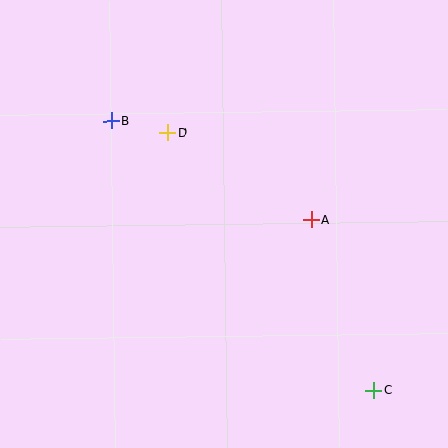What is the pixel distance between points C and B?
The distance between C and B is 377 pixels.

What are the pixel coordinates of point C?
Point C is at (374, 391).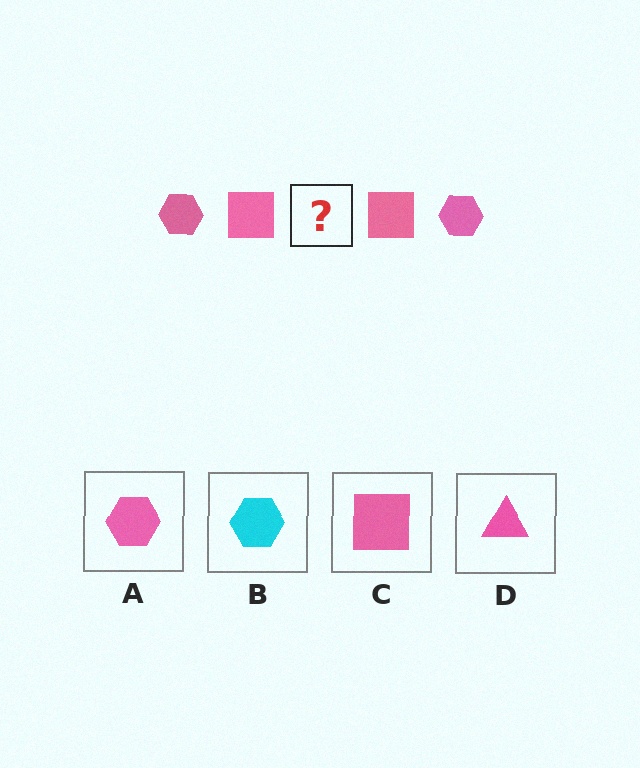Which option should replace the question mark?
Option A.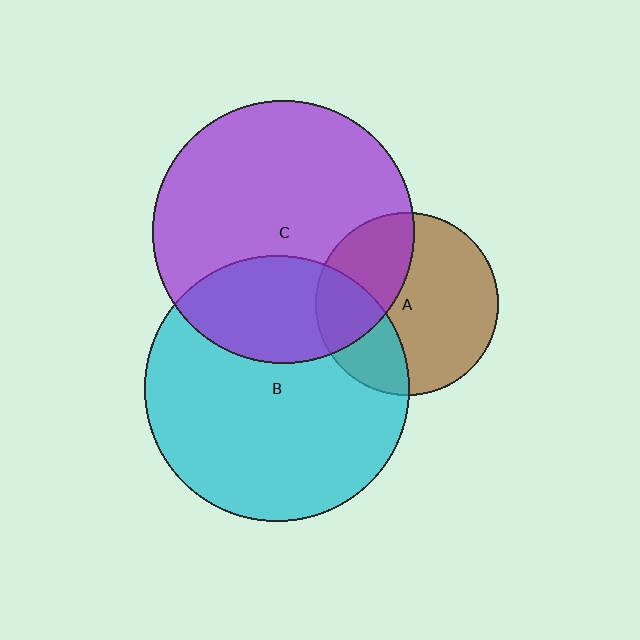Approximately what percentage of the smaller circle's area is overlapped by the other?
Approximately 35%.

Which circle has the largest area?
Circle B (cyan).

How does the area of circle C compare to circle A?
Approximately 2.1 times.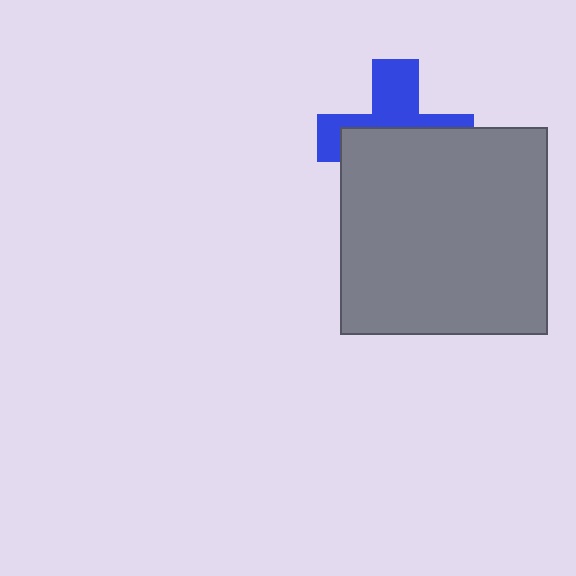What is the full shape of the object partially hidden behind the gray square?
The partially hidden object is a blue cross.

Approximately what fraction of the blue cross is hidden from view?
Roughly 56% of the blue cross is hidden behind the gray square.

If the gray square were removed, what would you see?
You would see the complete blue cross.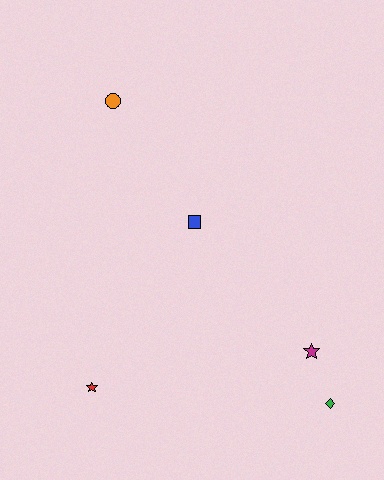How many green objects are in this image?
There is 1 green object.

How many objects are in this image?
There are 5 objects.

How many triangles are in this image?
There are no triangles.